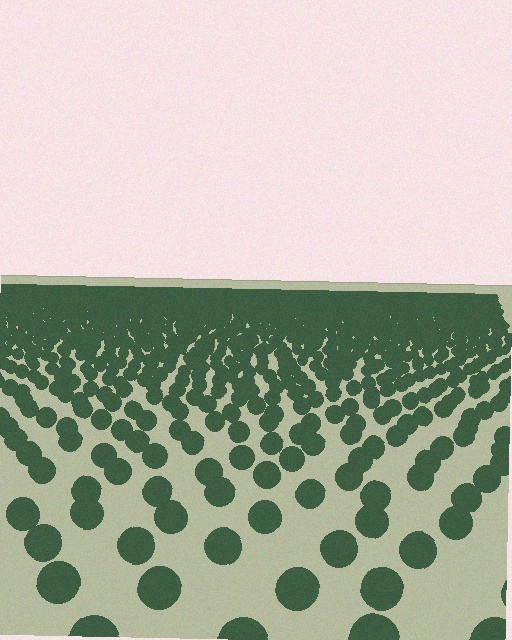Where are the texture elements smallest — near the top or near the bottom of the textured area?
Near the top.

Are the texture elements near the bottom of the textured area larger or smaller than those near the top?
Larger. Near the bottom, elements are closer to the viewer and appear at a bigger on-screen size.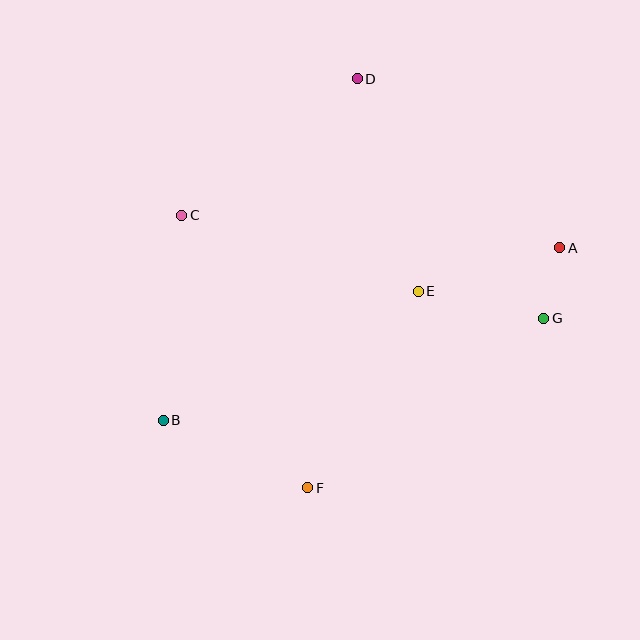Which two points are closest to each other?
Points A and G are closest to each other.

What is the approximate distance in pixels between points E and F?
The distance between E and F is approximately 226 pixels.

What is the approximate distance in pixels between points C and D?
The distance between C and D is approximately 223 pixels.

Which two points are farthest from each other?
Points A and B are farthest from each other.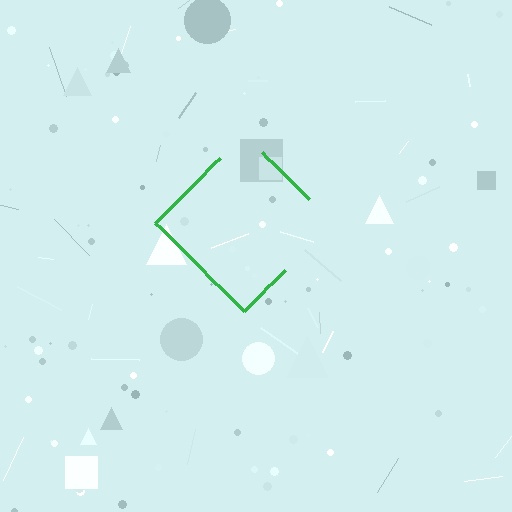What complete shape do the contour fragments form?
The contour fragments form a diamond.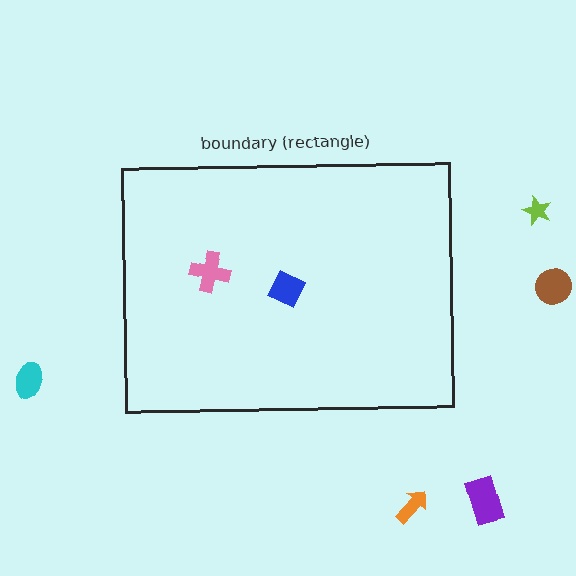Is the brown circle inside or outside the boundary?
Outside.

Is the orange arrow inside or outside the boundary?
Outside.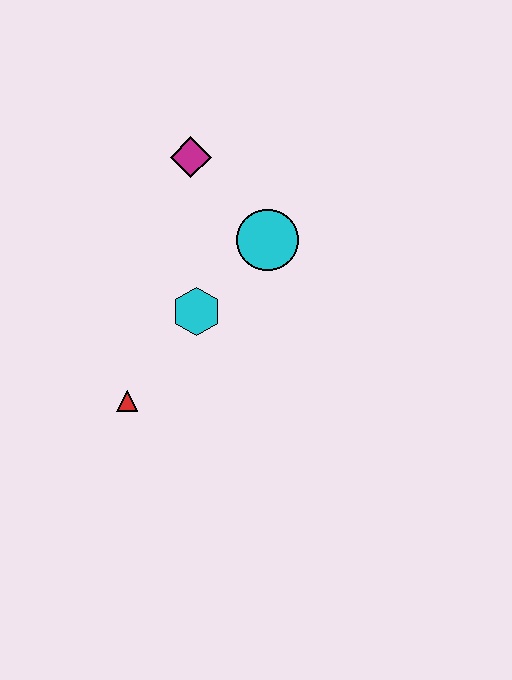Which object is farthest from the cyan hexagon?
The magenta diamond is farthest from the cyan hexagon.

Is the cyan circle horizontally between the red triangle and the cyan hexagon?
No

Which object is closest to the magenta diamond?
The cyan circle is closest to the magenta diamond.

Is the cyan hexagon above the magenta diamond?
No